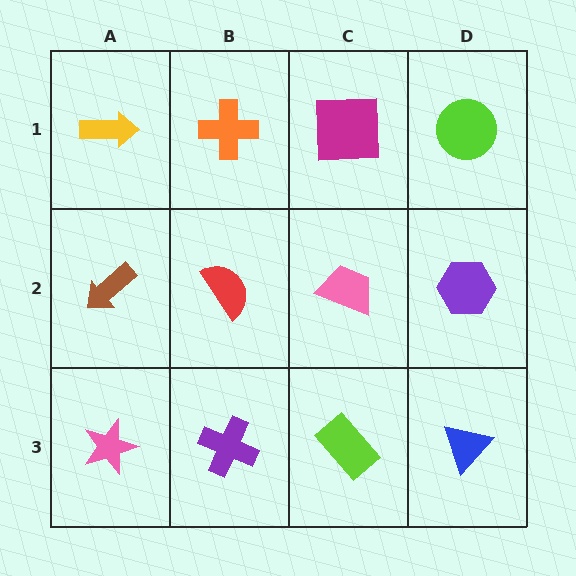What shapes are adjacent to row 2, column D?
A lime circle (row 1, column D), a blue triangle (row 3, column D), a pink trapezoid (row 2, column C).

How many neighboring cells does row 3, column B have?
3.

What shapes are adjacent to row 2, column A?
A yellow arrow (row 1, column A), a pink star (row 3, column A), a red semicircle (row 2, column B).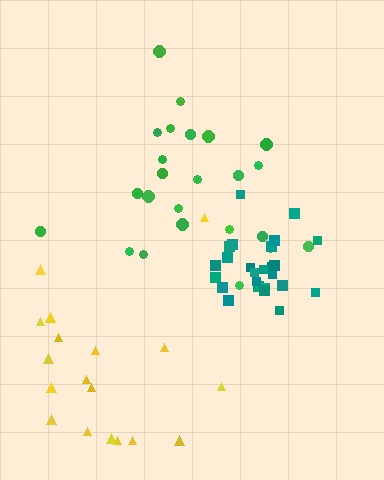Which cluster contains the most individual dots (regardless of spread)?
Teal (25).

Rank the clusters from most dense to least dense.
teal, green, yellow.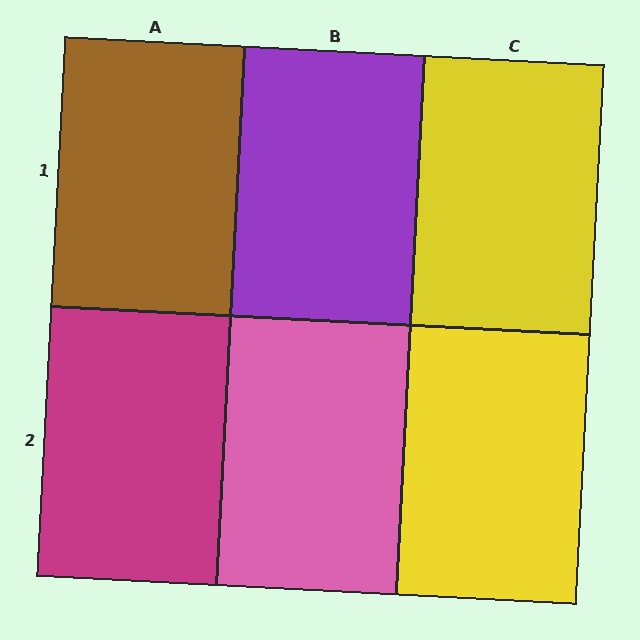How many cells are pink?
1 cell is pink.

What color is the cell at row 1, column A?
Brown.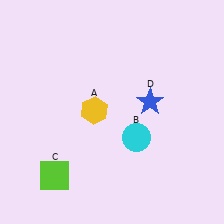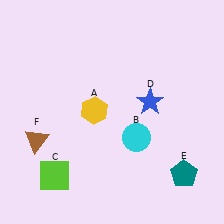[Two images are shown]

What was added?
A teal pentagon (E), a brown triangle (F) were added in Image 2.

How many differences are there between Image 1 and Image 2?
There are 2 differences between the two images.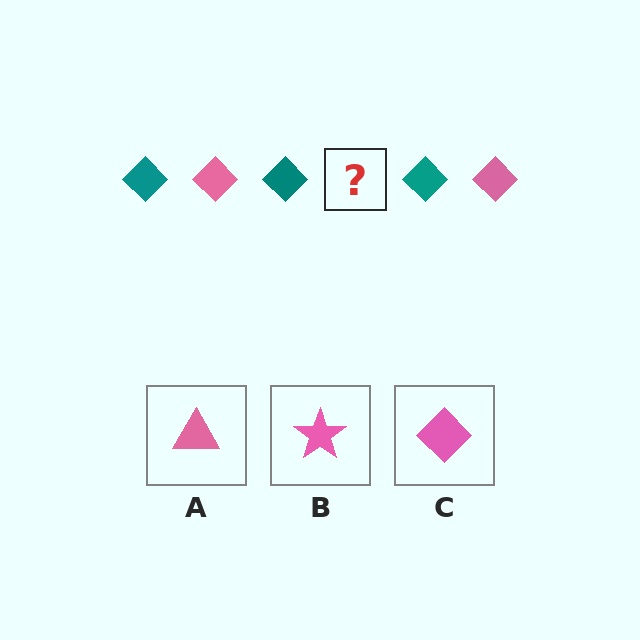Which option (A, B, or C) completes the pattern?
C.